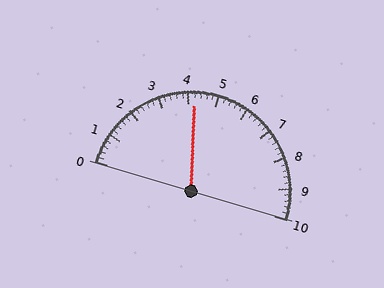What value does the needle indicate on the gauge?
The needle indicates approximately 4.2.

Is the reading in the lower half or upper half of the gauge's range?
The reading is in the lower half of the range (0 to 10).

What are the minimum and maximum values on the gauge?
The gauge ranges from 0 to 10.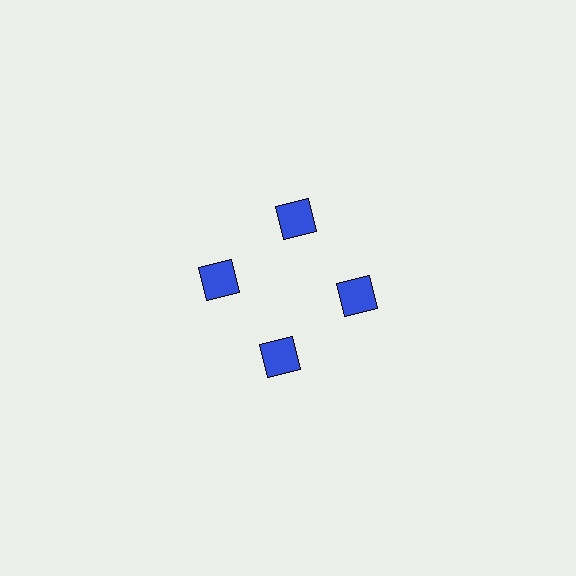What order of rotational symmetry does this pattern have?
This pattern has 4-fold rotational symmetry.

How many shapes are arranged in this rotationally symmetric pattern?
There are 4 shapes, arranged in 4 groups of 1.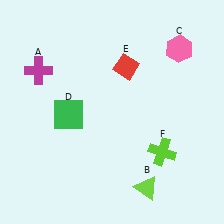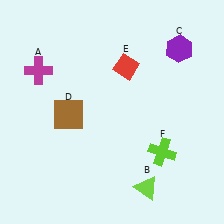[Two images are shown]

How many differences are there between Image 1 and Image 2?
There are 2 differences between the two images.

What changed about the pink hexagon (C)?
In Image 1, C is pink. In Image 2, it changed to purple.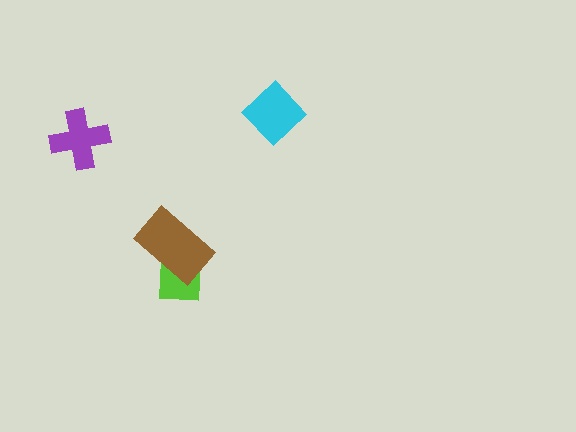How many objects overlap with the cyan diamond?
0 objects overlap with the cyan diamond.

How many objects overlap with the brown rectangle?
1 object overlaps with the brown rectangle.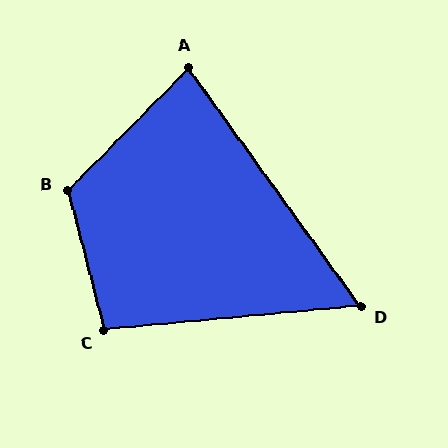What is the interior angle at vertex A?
Approximately 81 degrees (acute).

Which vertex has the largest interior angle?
B, at approximately 121 degrees.